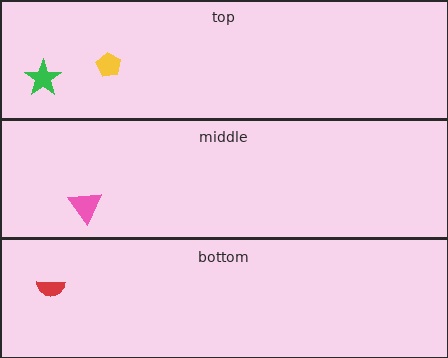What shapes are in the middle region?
The pink triangle.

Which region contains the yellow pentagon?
The top region.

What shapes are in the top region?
The green star, the yellow pentagon.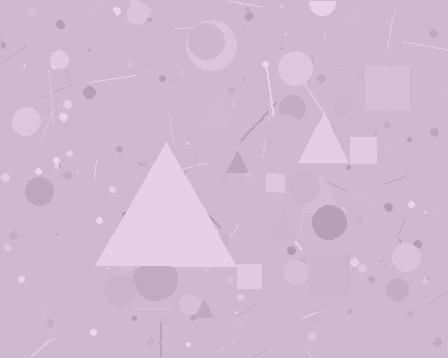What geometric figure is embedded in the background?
A triangle is embedded in the background.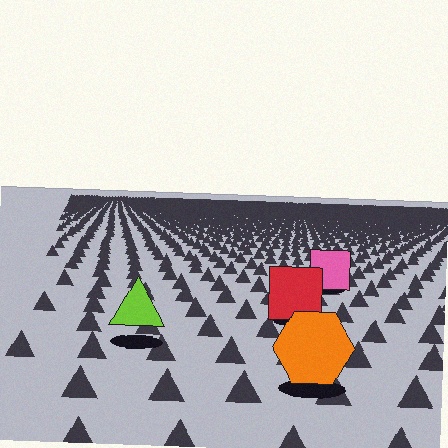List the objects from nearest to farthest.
From nearest to farthest: the orange hexagon, the lime triangle, the red square, the pink square.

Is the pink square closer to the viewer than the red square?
No. The red square is closer — you can tell from the texture gradient: the ground texture is coarser near it.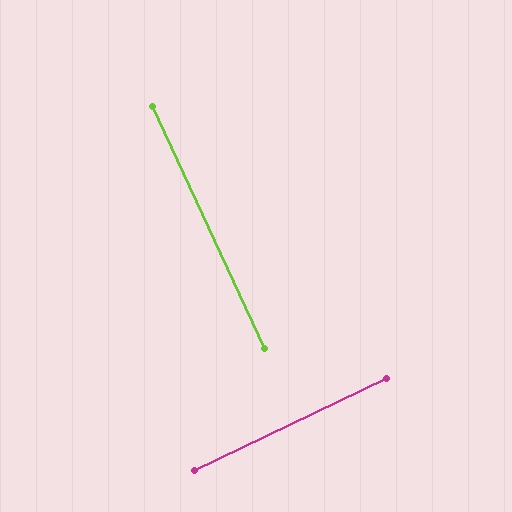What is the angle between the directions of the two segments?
Approximately 90 degrees.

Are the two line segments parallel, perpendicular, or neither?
Perpendicular — they meet at approximately 90°.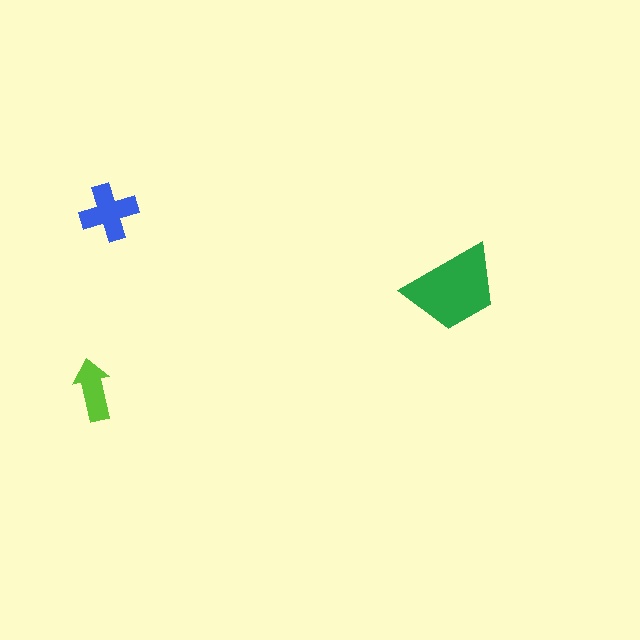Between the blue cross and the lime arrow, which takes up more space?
The blue cross.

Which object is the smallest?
The lime arrow.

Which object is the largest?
The green trapezoid.